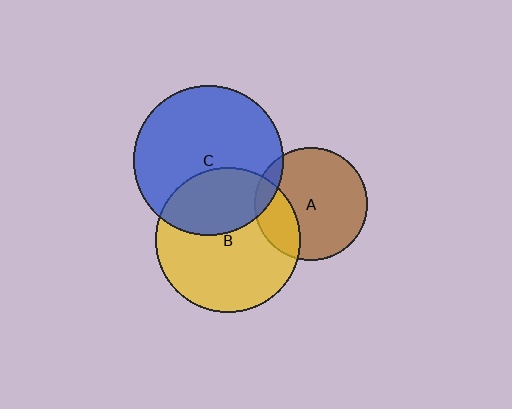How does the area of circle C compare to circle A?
Approximately 1.8 times.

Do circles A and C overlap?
Yes.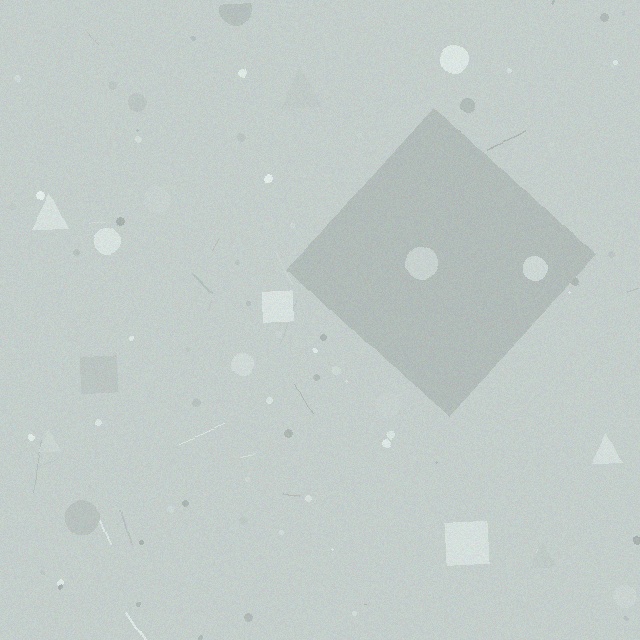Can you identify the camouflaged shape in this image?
The camouflaged shape is a diamond.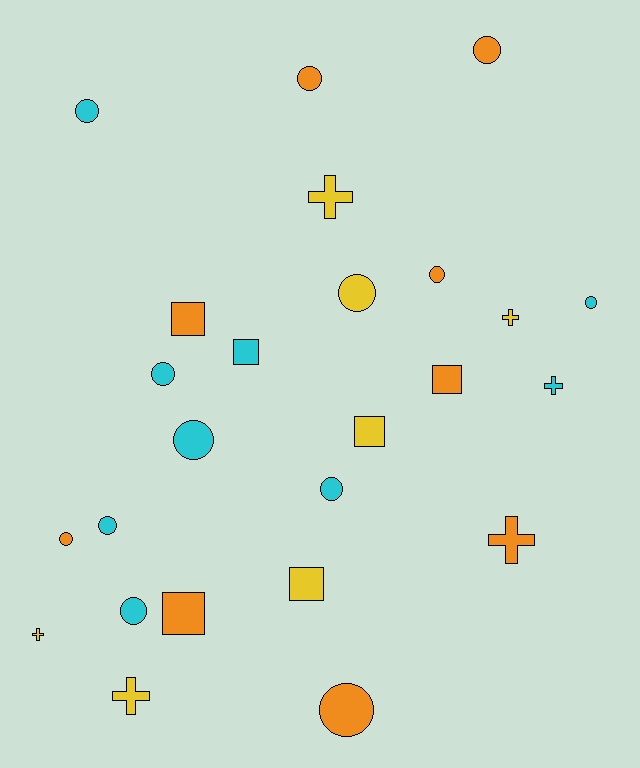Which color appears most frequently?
Cyan, with 9 objects.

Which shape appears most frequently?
Circle, with 13 objects.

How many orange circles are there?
There are 5 orange circles.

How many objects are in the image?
There are 25 objects.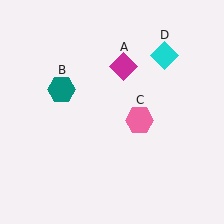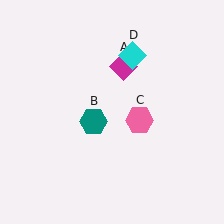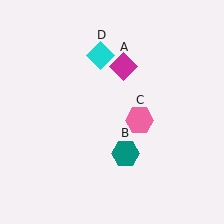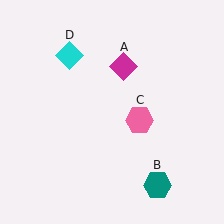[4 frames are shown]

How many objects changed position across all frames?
2 objects changed position: teal hexagon (object B), cyan diamond (object D).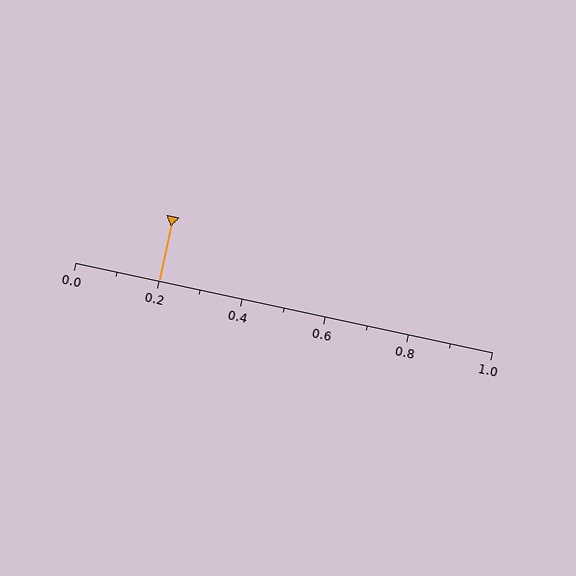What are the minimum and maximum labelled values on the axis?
The axis runs from 0.0 to 1.0.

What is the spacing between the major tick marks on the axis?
The major ticks are spaced 0.2 apart.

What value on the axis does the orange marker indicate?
The marker indicates approximately 0.2.